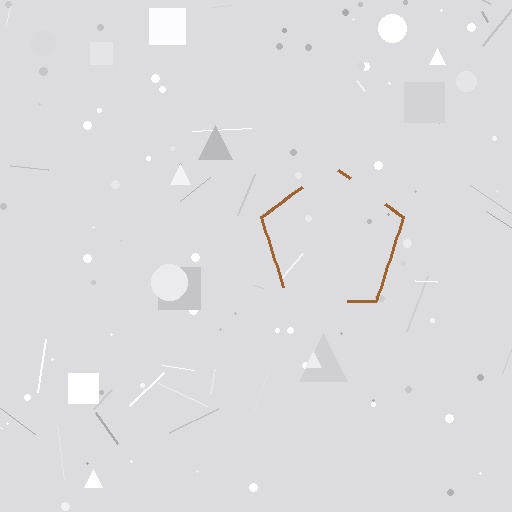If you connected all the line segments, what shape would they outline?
They would outline a pentagon.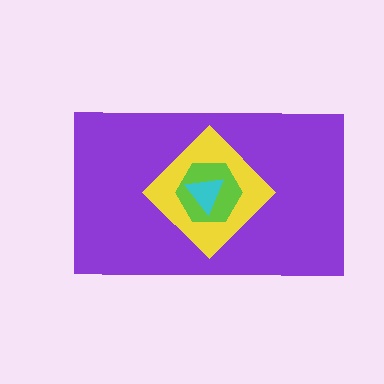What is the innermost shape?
The cyan triangle.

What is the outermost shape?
The purple rectangle.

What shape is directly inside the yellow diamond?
The lime hexagon.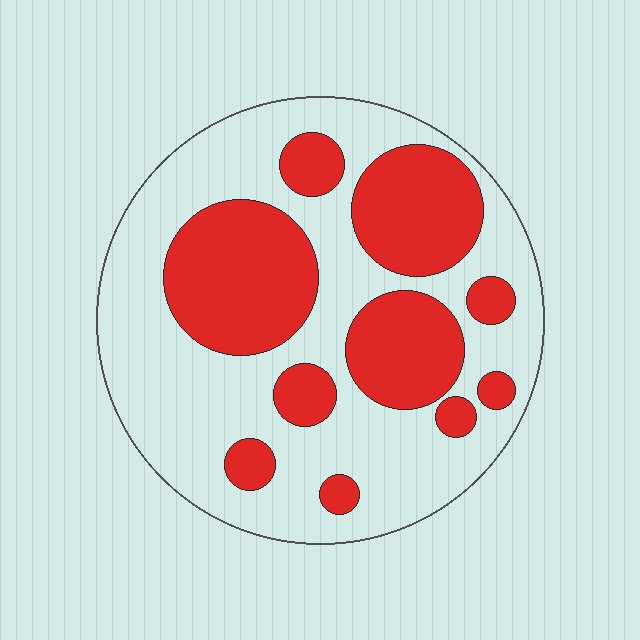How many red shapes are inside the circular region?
10.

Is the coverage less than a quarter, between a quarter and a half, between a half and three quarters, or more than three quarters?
Between a quarter and a half.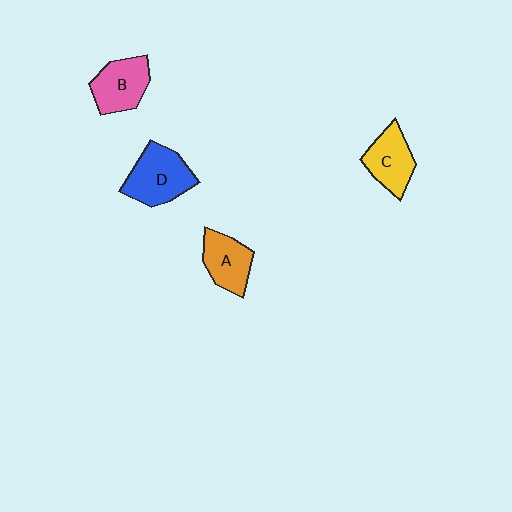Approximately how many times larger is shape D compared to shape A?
Approximately 1.3 times.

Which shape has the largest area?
Shape D (blue).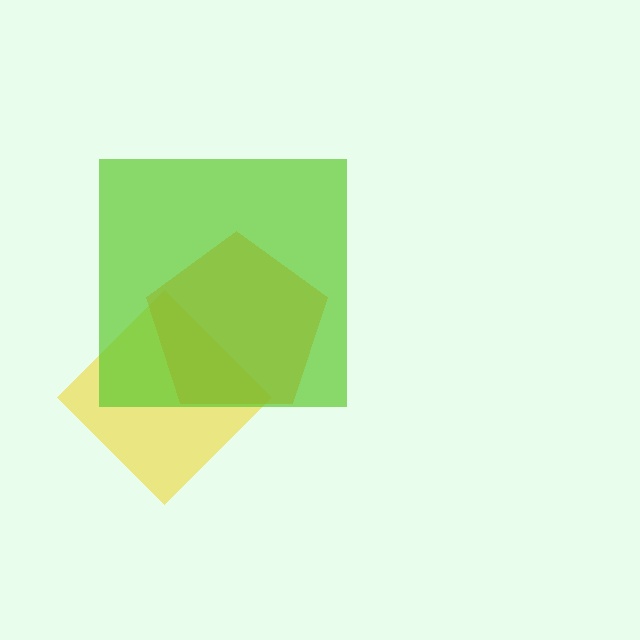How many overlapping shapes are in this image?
There are 3 overlapping shapes in the image.